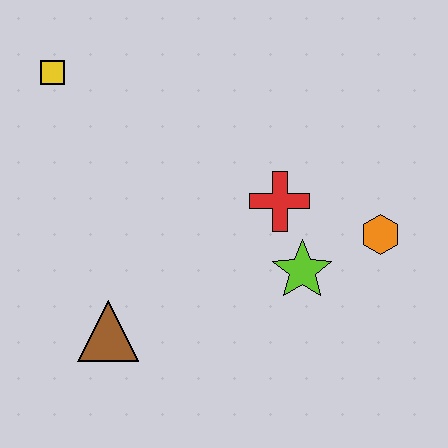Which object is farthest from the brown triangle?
The orange hexagon is farthest from the brown triangle.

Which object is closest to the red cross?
The lime star is closest to the red cross.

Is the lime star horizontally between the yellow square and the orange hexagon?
Yes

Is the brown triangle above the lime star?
No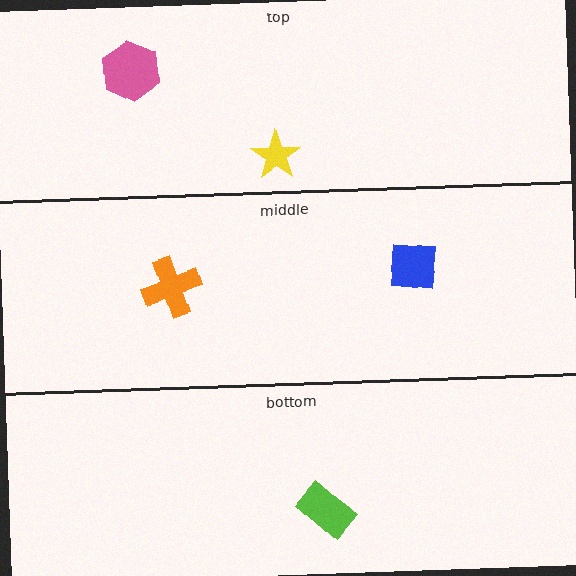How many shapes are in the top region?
2.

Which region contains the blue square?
The middle region.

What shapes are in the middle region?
The orange cross, the blue square.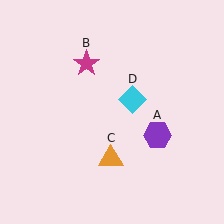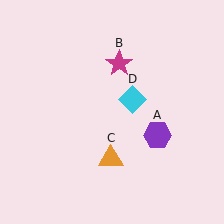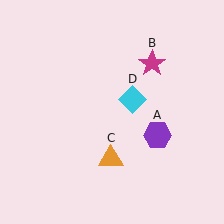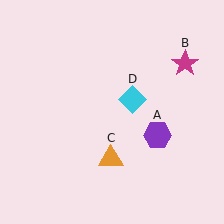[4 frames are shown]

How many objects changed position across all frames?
1 object changed position: magenta star (object B).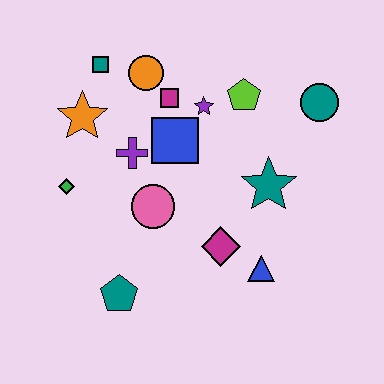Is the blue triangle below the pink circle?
Yes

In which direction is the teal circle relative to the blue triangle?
The teal circle is above the blue triangle.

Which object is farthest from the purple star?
The teal pentagon is farthest from the purple star.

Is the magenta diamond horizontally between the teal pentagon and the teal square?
No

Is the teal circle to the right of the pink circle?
Yes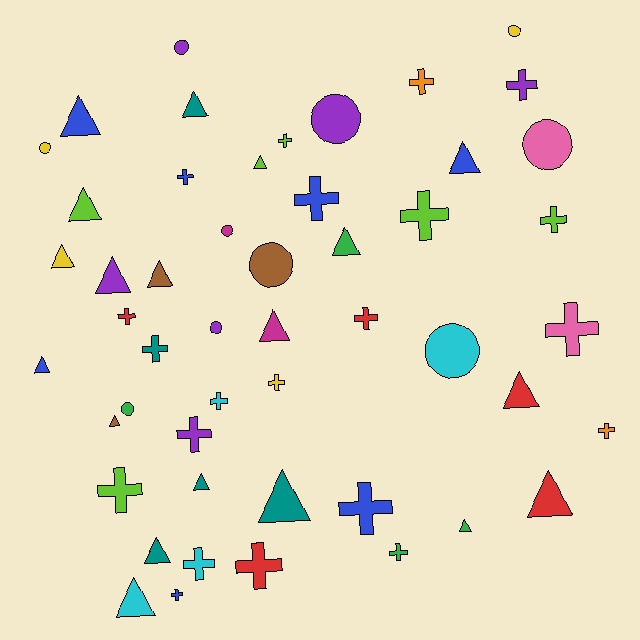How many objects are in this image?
There are 50 objects.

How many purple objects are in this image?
There are 6 purple objects.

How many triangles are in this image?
There are 19 triangles.